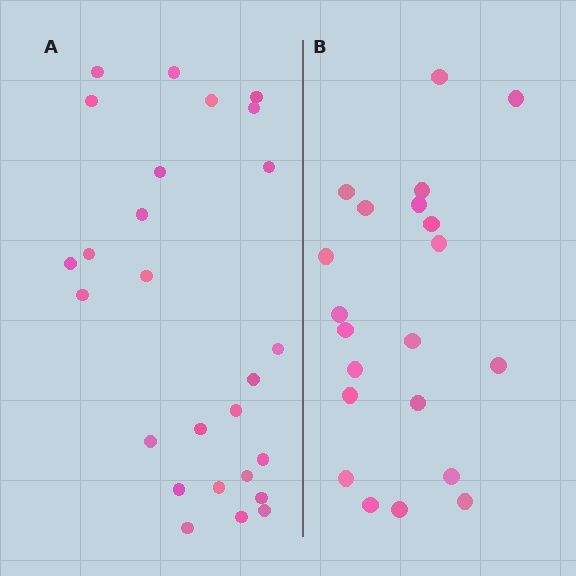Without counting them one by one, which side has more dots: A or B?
Region A (the left region) has more dots.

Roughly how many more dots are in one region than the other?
Region A has about 5 more dots than region B.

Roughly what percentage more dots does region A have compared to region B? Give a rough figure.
About 25% more.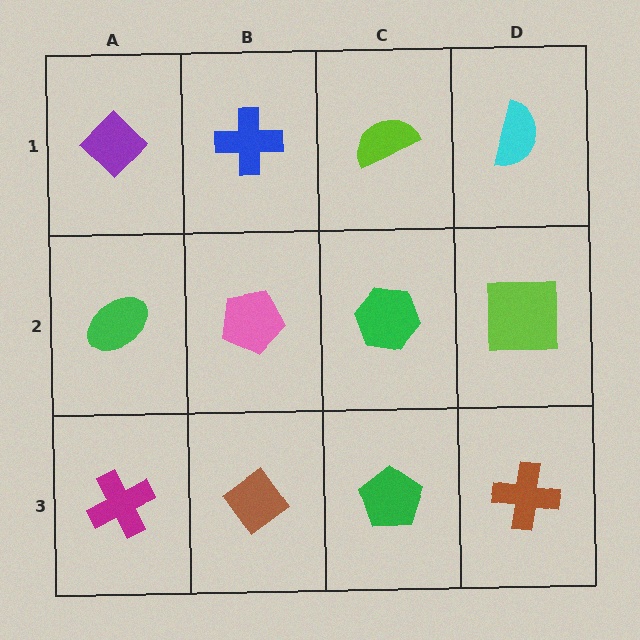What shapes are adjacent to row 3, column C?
A green hexagon (row 2, column C), a brown diamond (row 3, column B), a brown cross (row 3, column D).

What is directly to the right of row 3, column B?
A green pentagon.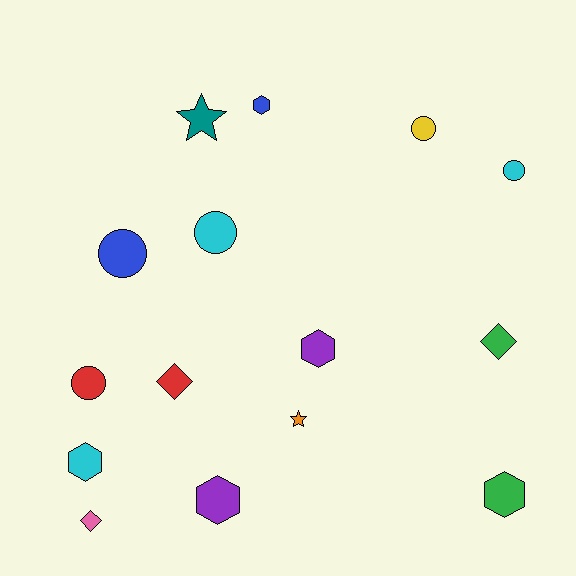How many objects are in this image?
There are 15 objects.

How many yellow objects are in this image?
There is 1 yellow object.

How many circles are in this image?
There are 5 circles.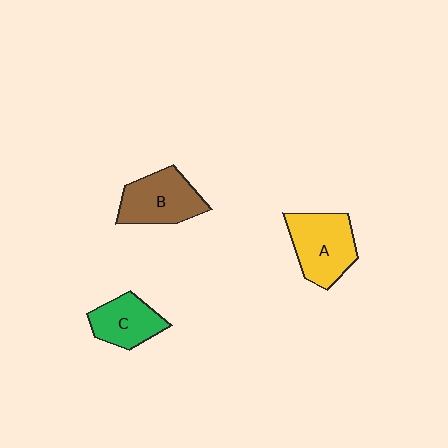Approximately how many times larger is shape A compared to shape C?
Approximately 1.4 times.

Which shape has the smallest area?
Shape C (green).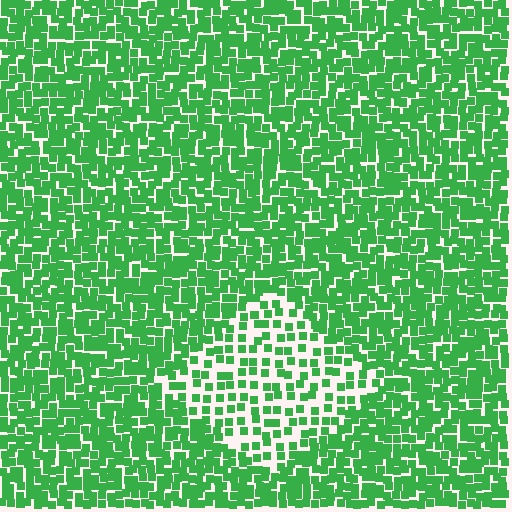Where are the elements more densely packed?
The elements are more densely packed outside the diamond boundary.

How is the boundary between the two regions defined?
The boundary is defined by a change in element density (approximately 2.1x ratio). All elements are the same color, size, and shape.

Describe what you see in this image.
The image contains small green elements arranged at two different densities. A diamond-shaped region is visible where the elements are less densely packed than the surrounding area.